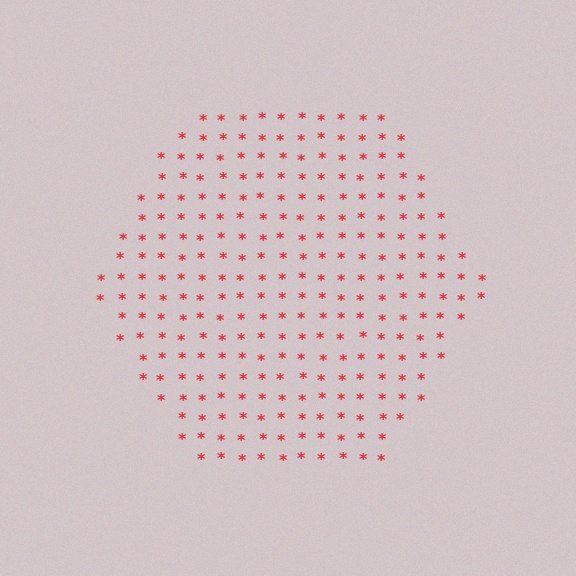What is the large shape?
The large shape is a hexagon.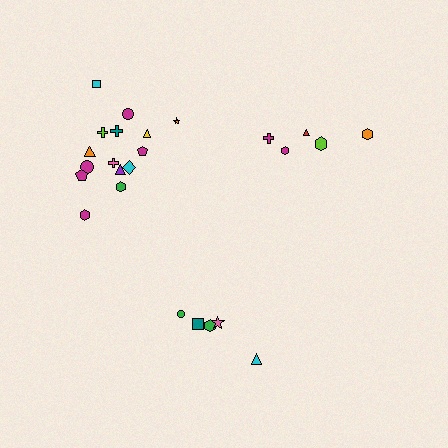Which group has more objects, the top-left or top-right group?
The top-left group.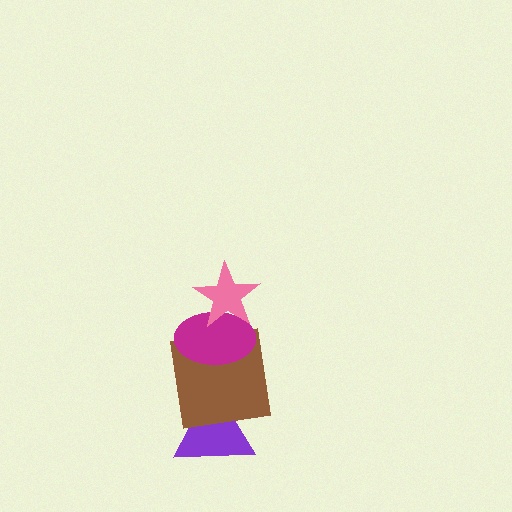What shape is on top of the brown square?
The magenta ellipse is on top of the brown square.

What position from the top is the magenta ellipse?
The magenta ellipse is 2nd from the top.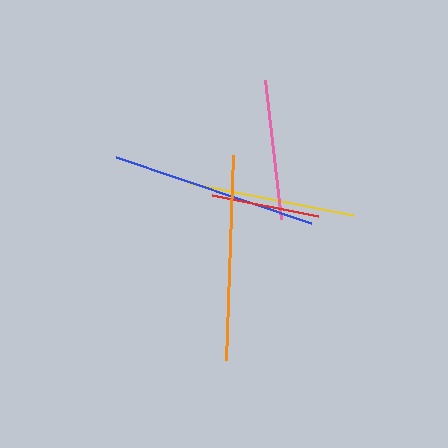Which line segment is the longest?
The blue line is the longest at approximately 205 pixels.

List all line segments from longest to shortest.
From longest to shortest: blue, orange, yellow, pink, red.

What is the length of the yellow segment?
The yellow segment is approximately 167 pixels long.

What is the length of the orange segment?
The orange segment is approximately 205 pixels long.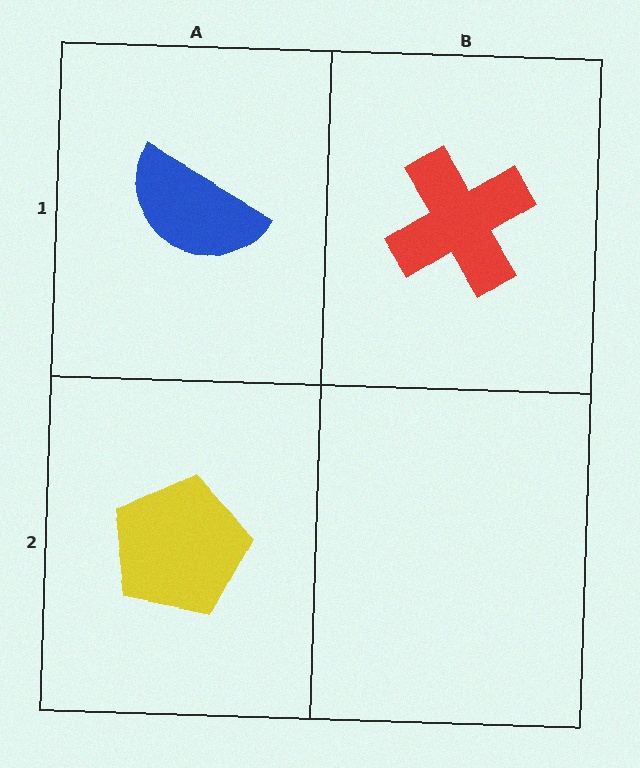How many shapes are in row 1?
2 shapes.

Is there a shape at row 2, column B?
No, that cell is empty.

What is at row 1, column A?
A blue semicircle.